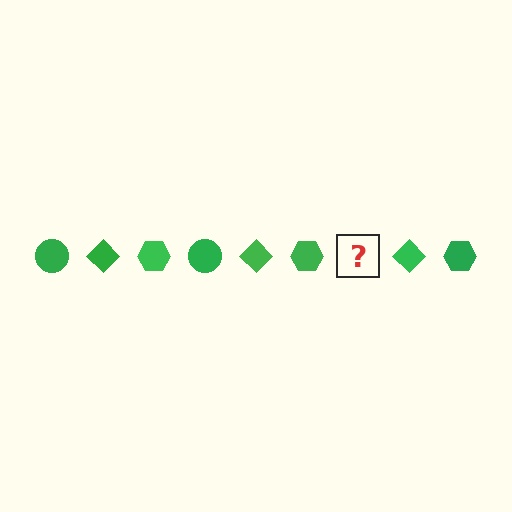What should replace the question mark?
The question mark should be replaced with a green circle.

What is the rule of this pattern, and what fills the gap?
The rule is that the pattern cycles through circle, diamond, hexagon shapes in green. The gap should be filled with a green circle.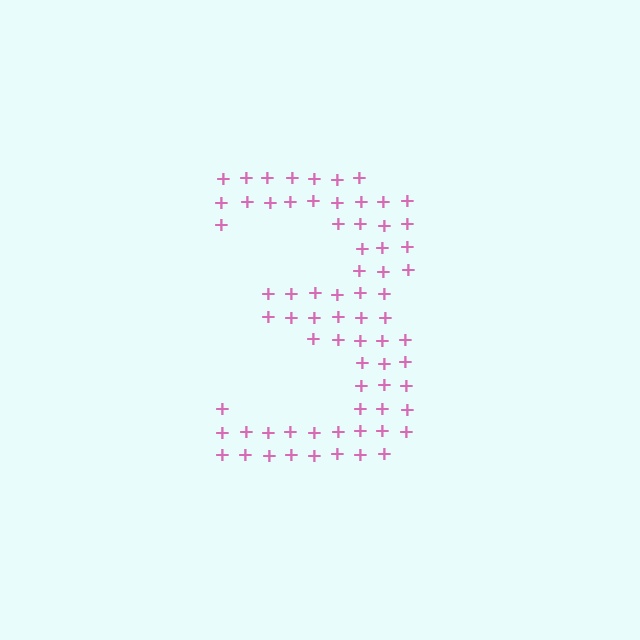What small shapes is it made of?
It is made of small plus signs.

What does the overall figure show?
The overall figure shows the digit 3.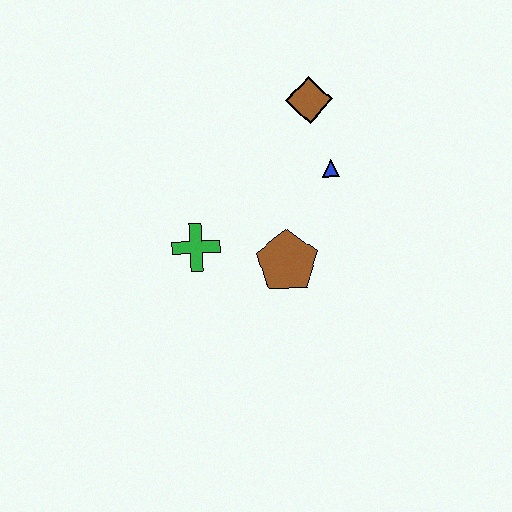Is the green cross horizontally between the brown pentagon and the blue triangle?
No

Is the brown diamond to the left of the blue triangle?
Yes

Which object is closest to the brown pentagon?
The green cross is closest to the brown pentagon.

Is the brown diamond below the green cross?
No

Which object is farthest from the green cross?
The brown diamond is farthest from the green cross.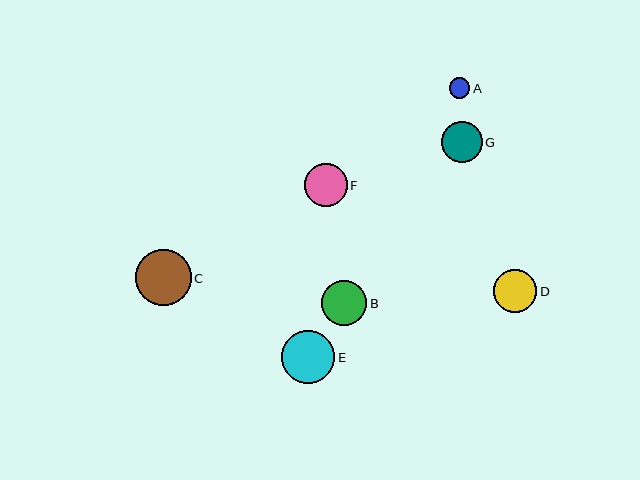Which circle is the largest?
Circle C is the largest with a size of approximately 56 pixels.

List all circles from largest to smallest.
From largest to smallest: C, E, B, D, F, G, A.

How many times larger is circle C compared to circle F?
Circle C is approximately 1.3 times the size of circle F.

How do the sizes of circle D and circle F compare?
Circle D and circle F are approximately the same size.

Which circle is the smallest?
Circle A is the smallest with a size of approximately 21 pixels.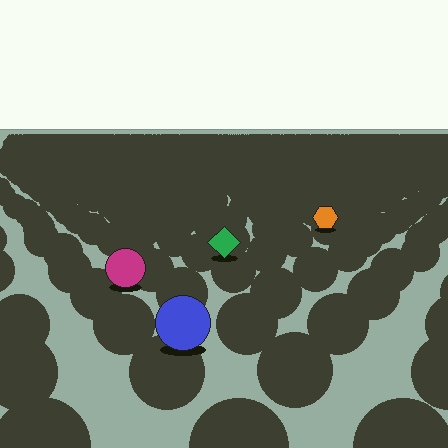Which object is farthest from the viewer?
The orange hexagon is farthest from the viewer. It appears smaller and the ground texture around it is denser.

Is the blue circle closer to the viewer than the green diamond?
Yes. The blue circle is closer — you can tell from the texture gradient: the ground texture is coarser near it.